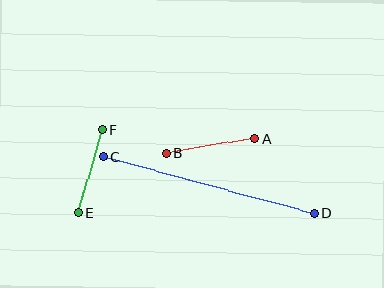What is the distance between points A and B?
The distance is approximately 90 pixels.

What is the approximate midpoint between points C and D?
The midpoint is at approximately (209, 185) pixels.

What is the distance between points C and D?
The distance is approximately 219 pixels.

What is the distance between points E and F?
The distance is approximately 87 pixels.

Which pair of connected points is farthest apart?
Points C and D are farthest apart.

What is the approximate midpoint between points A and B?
The midpoint is at approximately (211, 146) pixels.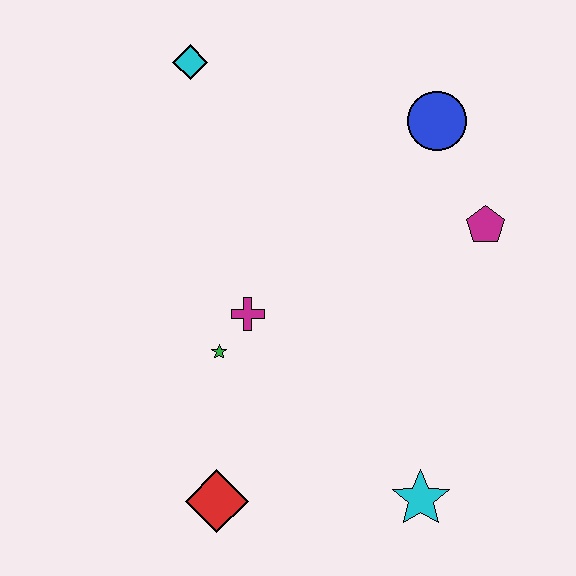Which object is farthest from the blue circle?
The red diamond is farthest from the blue circle.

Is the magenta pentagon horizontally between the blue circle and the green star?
No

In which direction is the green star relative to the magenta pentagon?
The green star is to the left of the magenta pentagon.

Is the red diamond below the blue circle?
Yes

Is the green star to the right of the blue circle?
No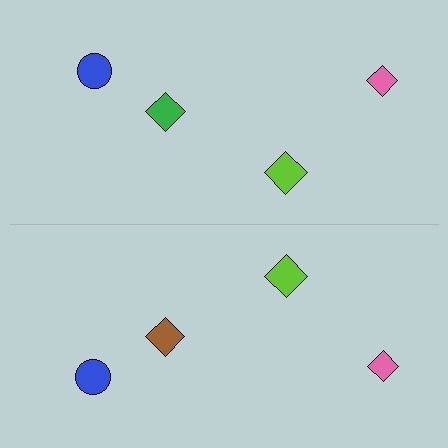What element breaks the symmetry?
The brown diamond on the bottom side breaks the symmetry — its mirror counterpart is green.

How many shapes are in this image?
There are 8 shapes in this image.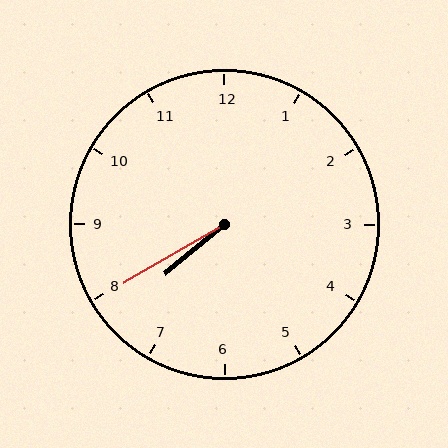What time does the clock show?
7:40.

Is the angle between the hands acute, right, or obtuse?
It is acute.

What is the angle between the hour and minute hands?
Approximately 10 degrees.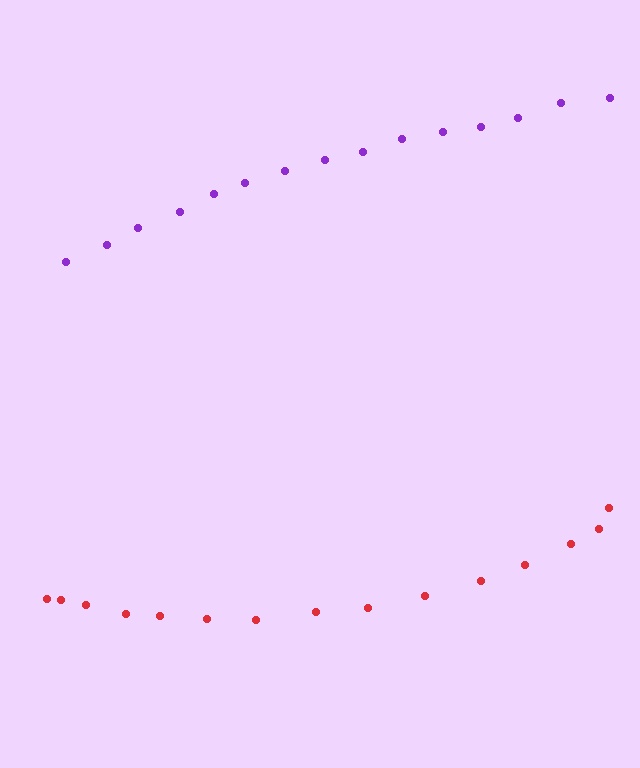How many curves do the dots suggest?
There are 2 distinct paths.